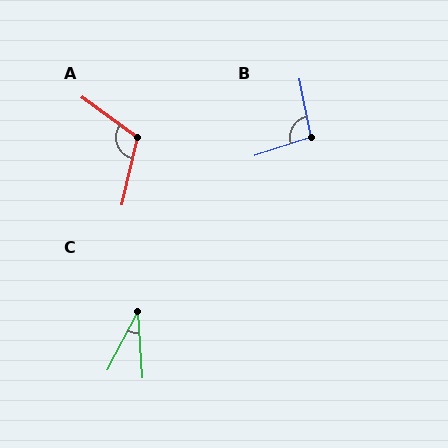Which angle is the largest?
A, at approximately 113 degrees.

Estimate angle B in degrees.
Approximately 97 degrees.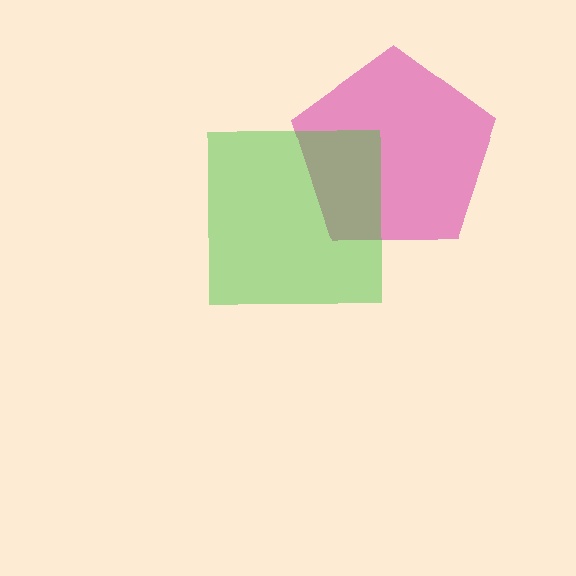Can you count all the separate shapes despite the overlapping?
Yes, there are 2 separate shapes.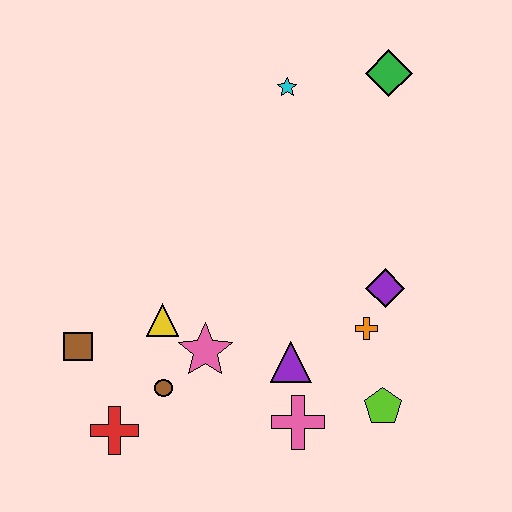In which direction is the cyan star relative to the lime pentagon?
The cyan star is above the lime pentagon.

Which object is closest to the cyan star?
The green diamond is closest to the cyan star.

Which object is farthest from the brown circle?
The green diamond is farthest from the brown circle.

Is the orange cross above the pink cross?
Yes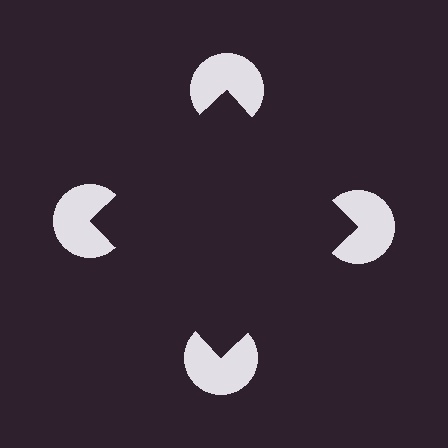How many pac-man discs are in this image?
There are 4 — one at each vertex of the illusory square.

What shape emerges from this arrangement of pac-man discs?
An illusory square — its edges are inferred from the aligned wedge cuts in the pac-man discs, not physically drawn.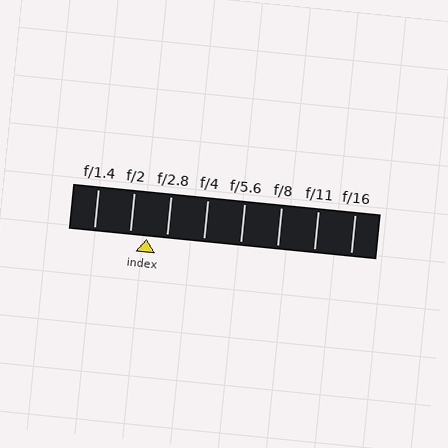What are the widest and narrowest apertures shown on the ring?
The widest aperture shown is f/1.4 and the narrowest is f/16.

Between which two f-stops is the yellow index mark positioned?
The index mark is between f/2 and f/2.8.